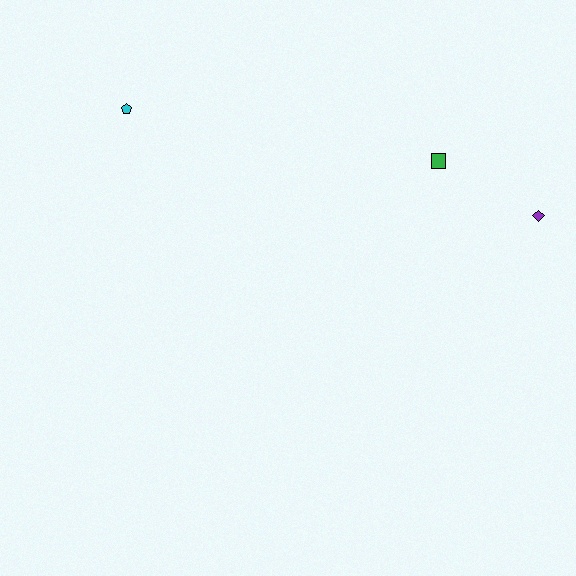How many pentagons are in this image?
There is 1 pentagon.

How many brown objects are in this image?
There are no brown objects.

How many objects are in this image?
There are 3 objects.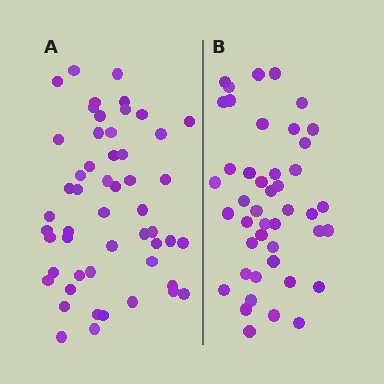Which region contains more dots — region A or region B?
Region A (the left region) has more dots.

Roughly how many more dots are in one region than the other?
Region A has roughly 8 or so more dots than region B.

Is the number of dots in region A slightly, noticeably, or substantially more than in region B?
Region A has only slightly more — the two regions are fairly close. The ratio is roughly 1.2 to 1.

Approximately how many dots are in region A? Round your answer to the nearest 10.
About 50 dots. (The exact count is 52, which rounds to 50.)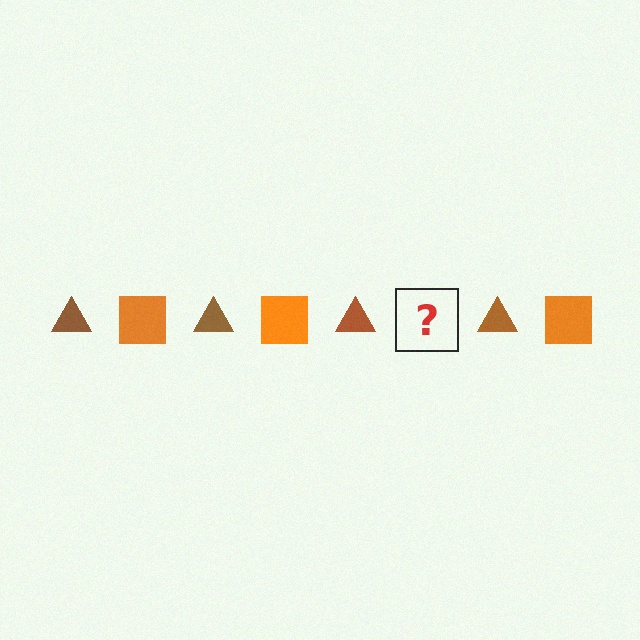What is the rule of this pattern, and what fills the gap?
The rule is that the pattern alternates between brown triangle and orange square. The gap should be filled with an orange square.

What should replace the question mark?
The question mark should be replaced with an orange square.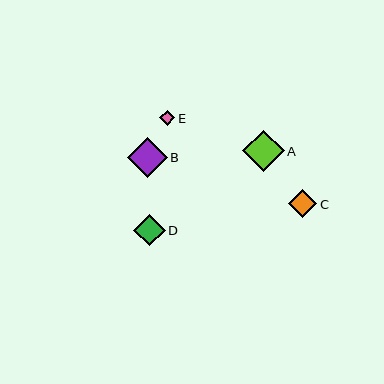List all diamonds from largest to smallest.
From largest to smallest: A, B, D, C, E.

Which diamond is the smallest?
Diamond E is the smallest with a size of approximately 15 pixels.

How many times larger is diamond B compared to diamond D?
Diamond B is approximately 1.3 times the size of diamond D.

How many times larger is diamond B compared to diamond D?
Diamond B is approximately 1.3 times the size of diamond D.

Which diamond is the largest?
Diamond A is the largest with a size of approximately 42 pixels.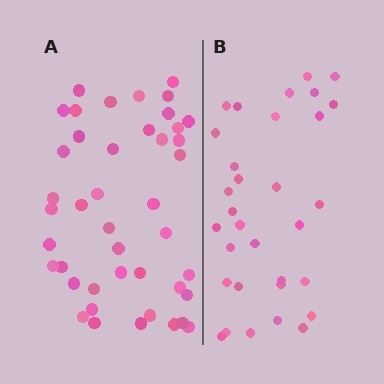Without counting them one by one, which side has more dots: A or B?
Region A (the left region) has more dots.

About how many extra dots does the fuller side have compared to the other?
Region A has roughly 12 or so more dots than region B.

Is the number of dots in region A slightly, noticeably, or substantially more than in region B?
Region A has noticeably more, but not dramatically so. The ratio is roughly 1.3 to 1.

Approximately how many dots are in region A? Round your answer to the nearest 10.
About 40 dots. (The exact count is 43, which rounds to 40.)